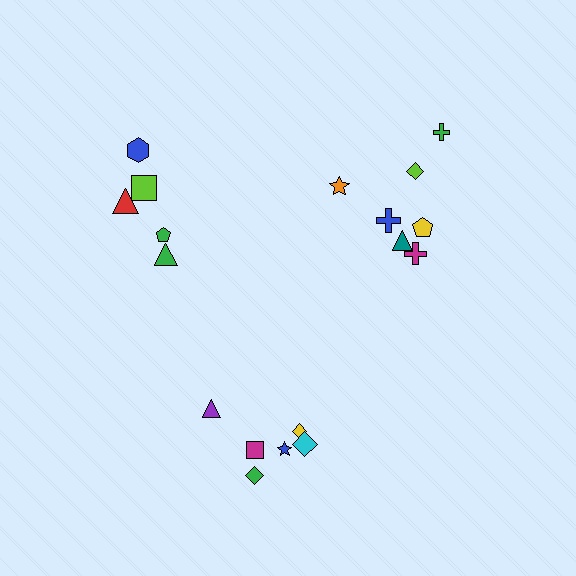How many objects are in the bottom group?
There are 6 objects.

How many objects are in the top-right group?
There are 7 objects.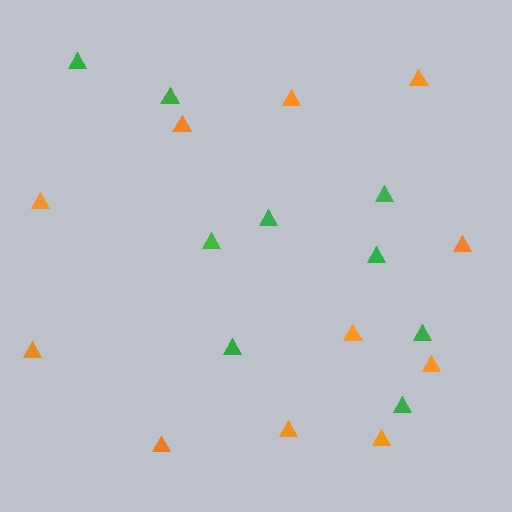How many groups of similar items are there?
There are 2 groups: one group of orange triangles (11) and one group of green triangles (9).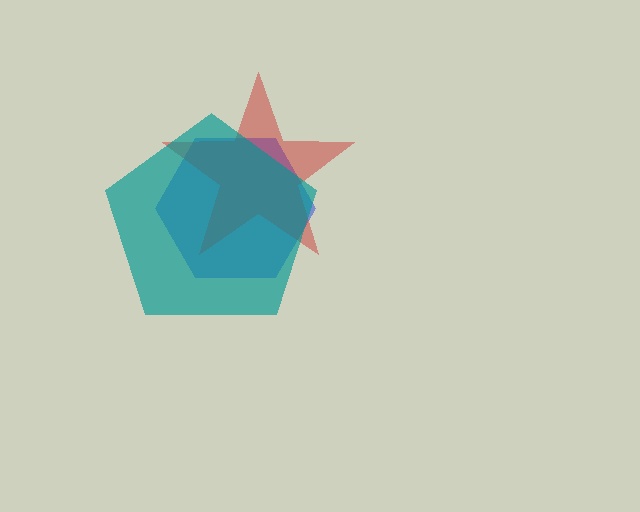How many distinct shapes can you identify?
There are 3 distinct shapes: a blue hexagon, a red star, a teal pentagon.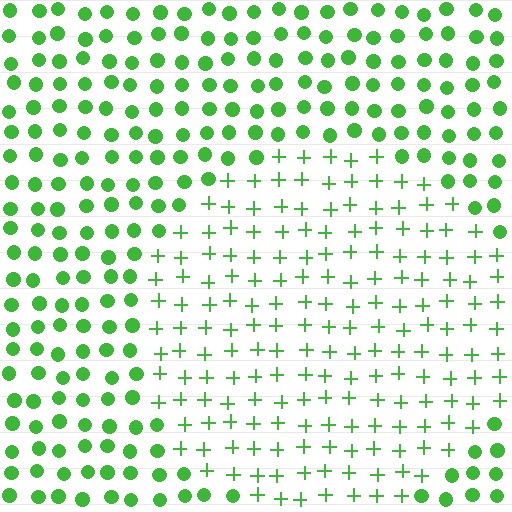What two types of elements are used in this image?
The image uses plus signs inside the circle region and circles outside it.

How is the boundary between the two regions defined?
The boundary is defined by a change in element shape: plus signs inside vs. circles outside. All elements share the same color and spacing.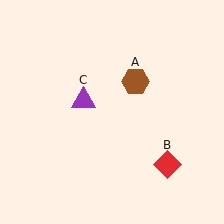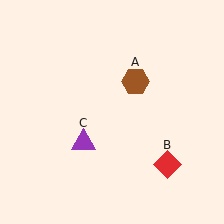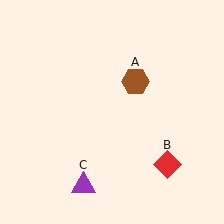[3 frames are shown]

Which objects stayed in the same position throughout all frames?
Brown hexagon (object A) and red diamond (object B) remained stationary.